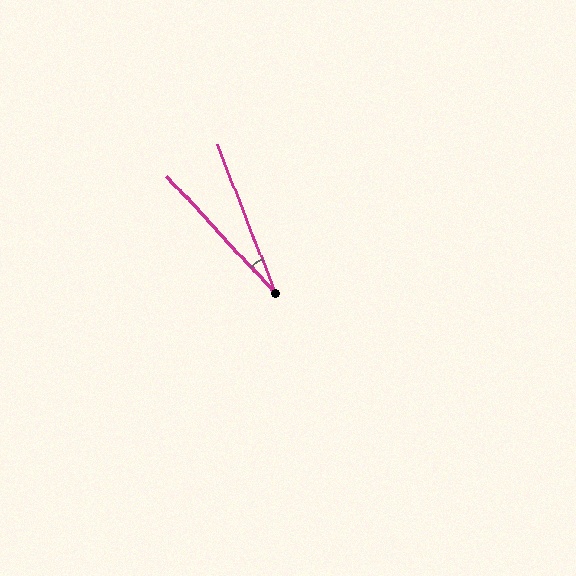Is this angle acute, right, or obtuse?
It is acute.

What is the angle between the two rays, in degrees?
Approximately 22 degrees.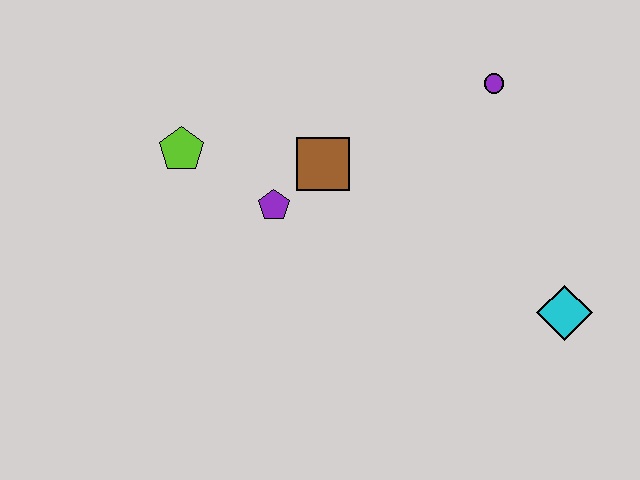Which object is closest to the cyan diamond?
The purple circle is closest to the cyan diamond.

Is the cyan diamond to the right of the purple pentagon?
Yes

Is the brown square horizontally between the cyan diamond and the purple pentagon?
Yes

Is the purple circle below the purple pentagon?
No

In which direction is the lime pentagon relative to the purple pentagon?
The lime pentagon is to the left of the purple pentagon.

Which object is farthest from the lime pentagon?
The cyan diamond is farthest from the lime pentagon.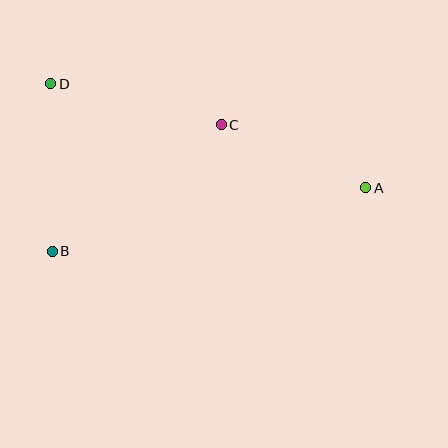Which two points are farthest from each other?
Points A and D are farthest from each other.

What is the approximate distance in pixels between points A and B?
The distance between A and B is approximately 320 pixels.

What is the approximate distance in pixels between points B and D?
The distance between B and D is approximately 168 pixels.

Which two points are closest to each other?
Points A and C are closest to each other.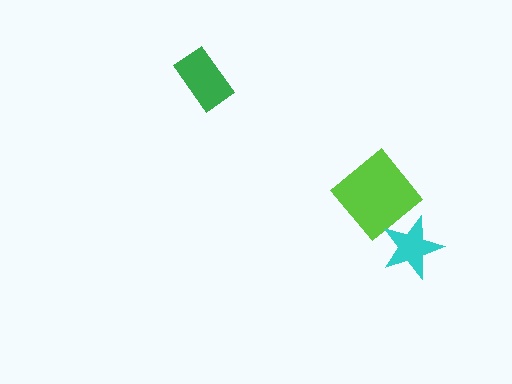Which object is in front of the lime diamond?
The cyan star is in front of the lime diamond.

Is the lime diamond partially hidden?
Yes, it is partially covered by another shape.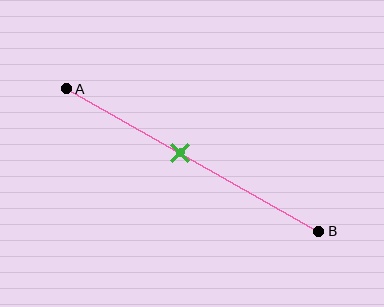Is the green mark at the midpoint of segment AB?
No, the mark is at about 45% from A, not at the 50% midpoint.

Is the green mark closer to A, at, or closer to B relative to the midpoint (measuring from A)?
The green mark is closer to point A than the midpoint of segment AB.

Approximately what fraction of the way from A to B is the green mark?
The green mark is approximately 45% of the way from A to B.